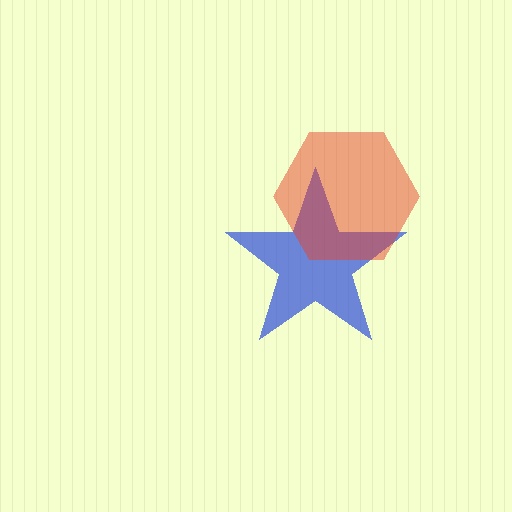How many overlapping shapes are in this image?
There are 2 overlapping shapes in the image.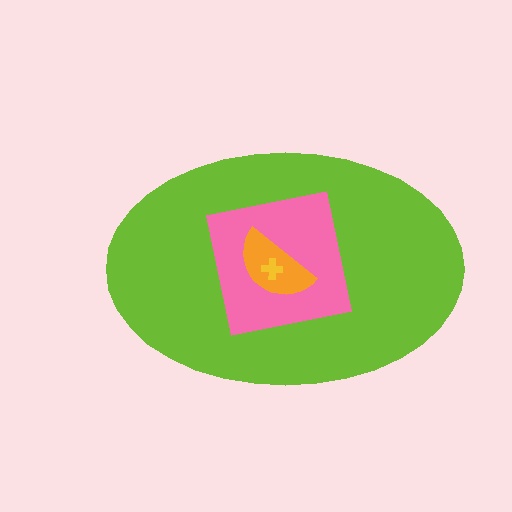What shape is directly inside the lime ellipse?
The pink square.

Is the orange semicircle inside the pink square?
Yes.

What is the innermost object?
The yellow cross.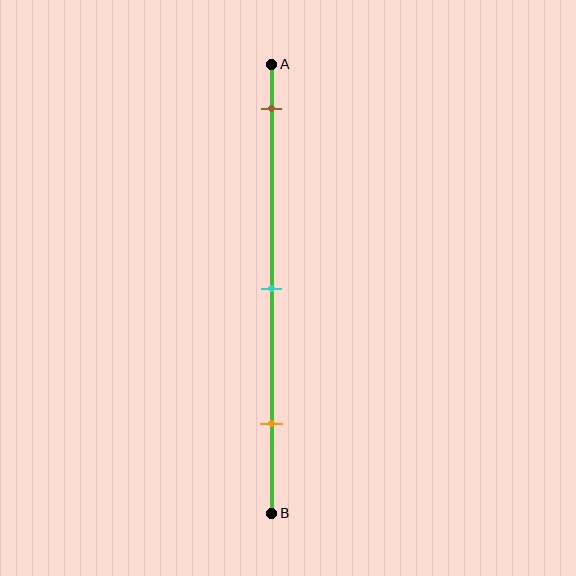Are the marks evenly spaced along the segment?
Yes, the marks are approximately evenly spaced.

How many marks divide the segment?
There are 3 marks dividing the segment.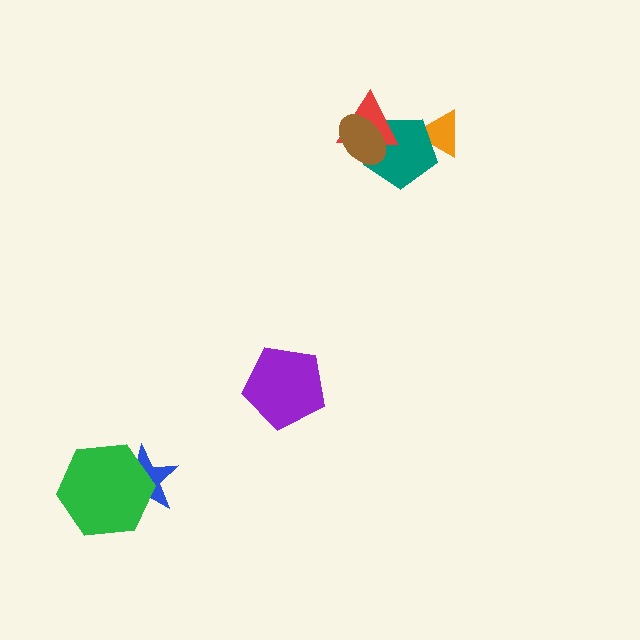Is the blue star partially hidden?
Yes, it is partially covered by another shape.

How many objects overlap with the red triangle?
2 objects overlap with the red triangle.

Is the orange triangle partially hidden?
Yes, it is partially covered by another shape.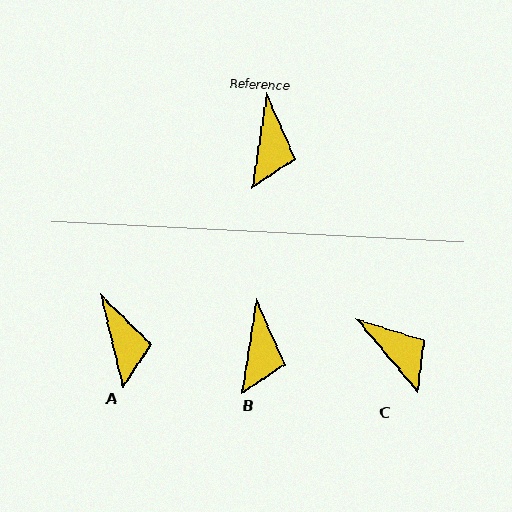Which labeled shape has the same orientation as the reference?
B.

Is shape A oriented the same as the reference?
No, it is off by about 22 degrees.